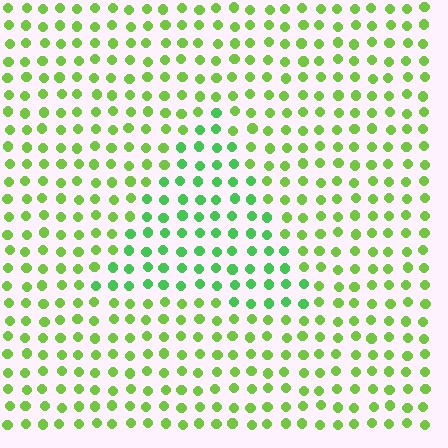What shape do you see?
I see a triangle.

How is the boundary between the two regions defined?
The boundary is defined purely by a slight shift in hue (about 30 degrees). Spacing, size, and orientation are identical on both sides.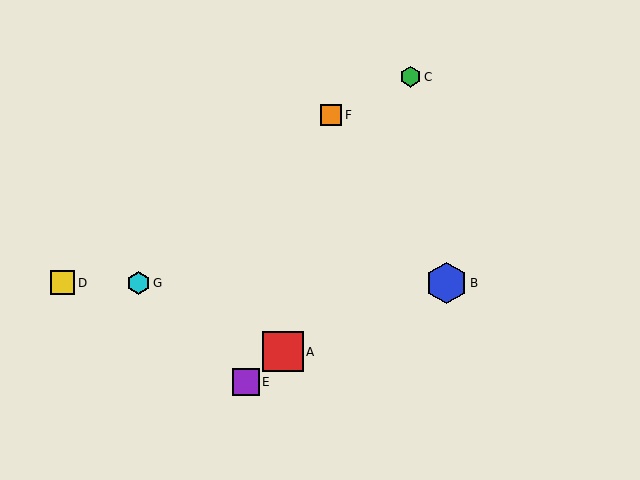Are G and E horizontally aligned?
No, G is at y≈283 and E is at y≈382.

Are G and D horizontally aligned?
Yes, both are at y≈283.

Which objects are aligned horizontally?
Objects B, D, G are aligned horizontally.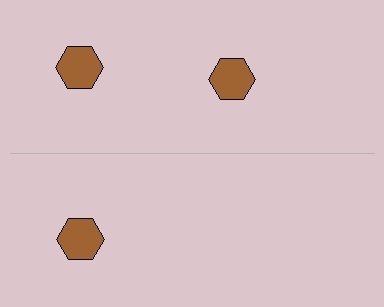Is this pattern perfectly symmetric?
No, the pattern is not perfectly symmetric. A brown hexagon is missing from the bottom side.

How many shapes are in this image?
There are 3 shapes in this image.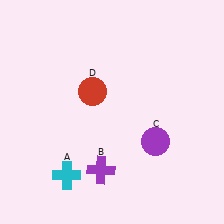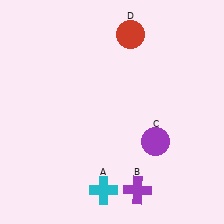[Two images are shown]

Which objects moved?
The objects that moved are: the cyan cross (A), the purple cross (B), the red circle (D).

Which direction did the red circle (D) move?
The red circle (D) moved up.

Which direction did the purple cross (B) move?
The purple cross (B) moved right.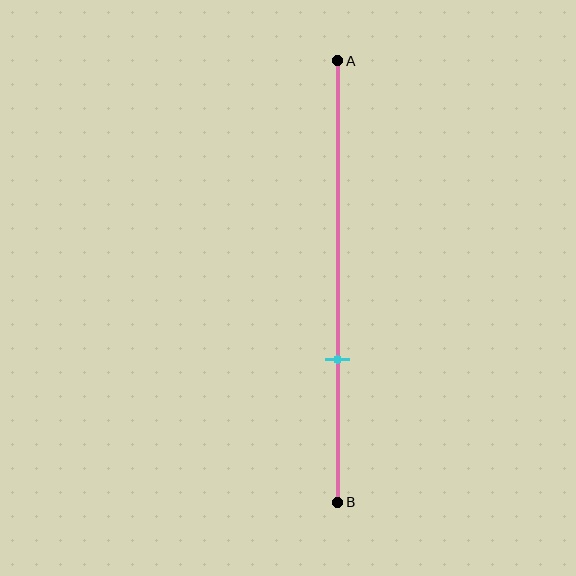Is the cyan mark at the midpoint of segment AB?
No, the mark is at about 70% from A, not at the 50% midpoint.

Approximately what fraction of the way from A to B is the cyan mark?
The cyan mark is approximately 70% of the way from A to B.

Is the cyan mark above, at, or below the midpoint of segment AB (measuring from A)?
The cyan mark is below the midpoint of segment AB.